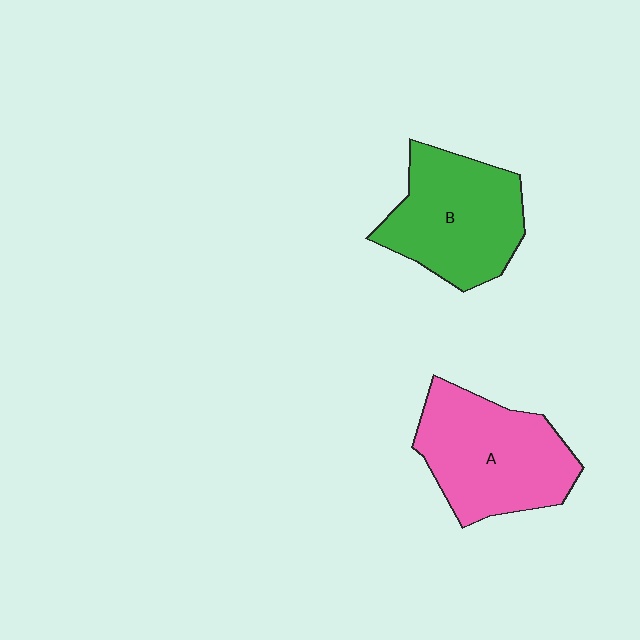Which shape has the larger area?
Shape A (pink).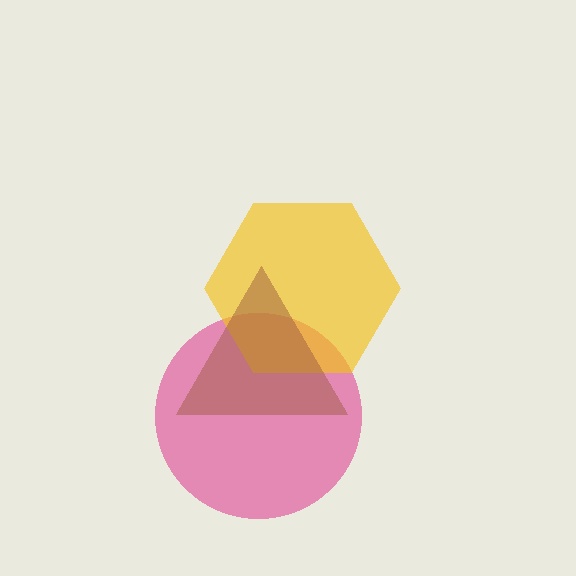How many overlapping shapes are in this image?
There are 3 overlapping shapes in the image.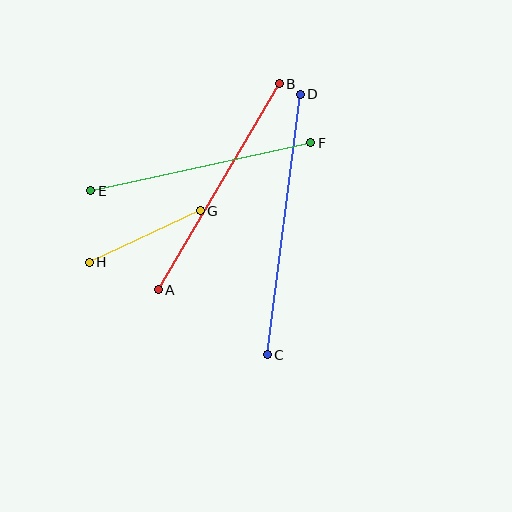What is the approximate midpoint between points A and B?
The midpoint is at approximately (219, 187) pixels.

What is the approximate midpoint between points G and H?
The midpoint is at approximately (145, 237) pixels.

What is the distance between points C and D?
The distance is approximately 262 pixels.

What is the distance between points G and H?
The distance is approximately 123 pixels.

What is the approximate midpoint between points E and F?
The midpoint is at approximately (201, 167) pixels.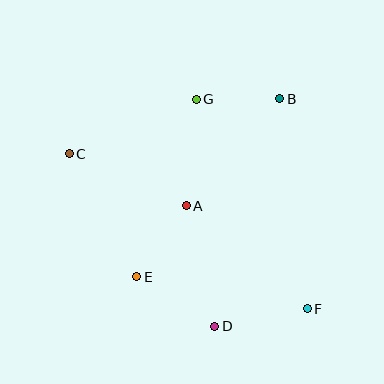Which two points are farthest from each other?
Points C and F are farthest from each other.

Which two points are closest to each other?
Points B and G are closest to each other.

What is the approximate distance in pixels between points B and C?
The distance between B and C is approximately 218 pixels.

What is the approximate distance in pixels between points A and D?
The distance between A and D is approximately 124 pixels.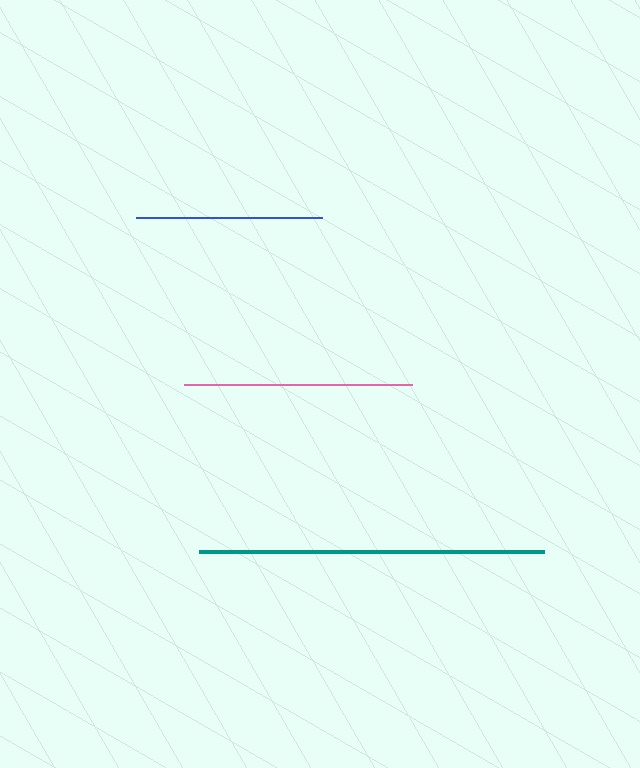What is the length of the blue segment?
The blue segment is approximately 186 pixels long.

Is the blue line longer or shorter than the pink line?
The pink line is longer than the blue line.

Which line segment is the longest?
The teal line is the longest at approximately 345 pixels.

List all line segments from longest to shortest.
From longest to shortest: teal, pink, blue.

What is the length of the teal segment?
The teal segment is approximately 345 pixels long.